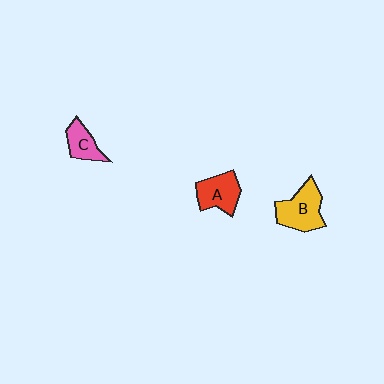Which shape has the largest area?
Shape B (yellow).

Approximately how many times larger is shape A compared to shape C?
Approximately 1.4 times.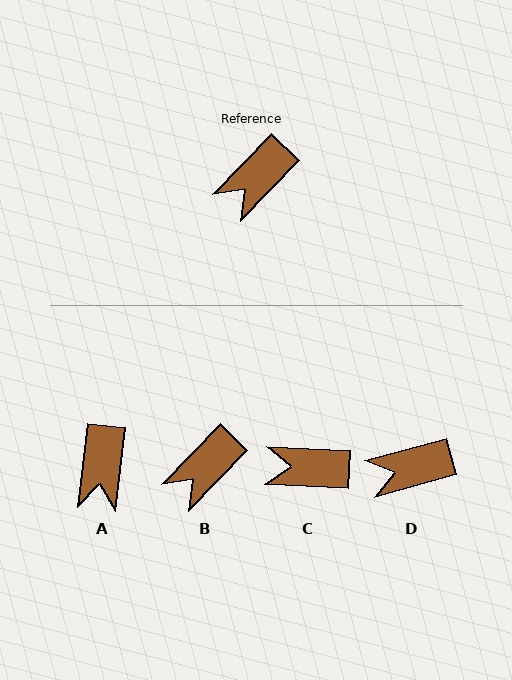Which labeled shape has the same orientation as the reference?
B.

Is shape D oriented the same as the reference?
No, it is off by about 31 degrees.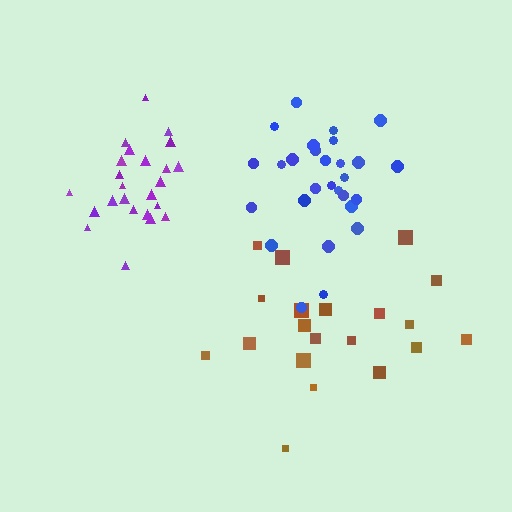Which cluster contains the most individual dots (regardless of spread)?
Blue (28).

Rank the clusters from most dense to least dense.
purple, blue, brown.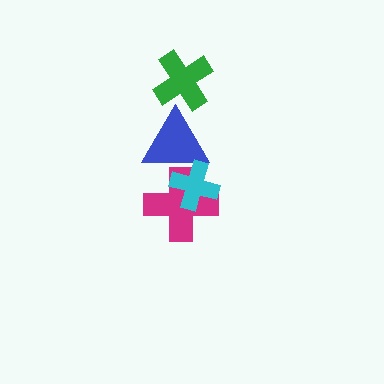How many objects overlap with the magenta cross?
2 objects overlap with the magenta cross.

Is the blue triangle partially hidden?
Yes, it is partially covered by another shape.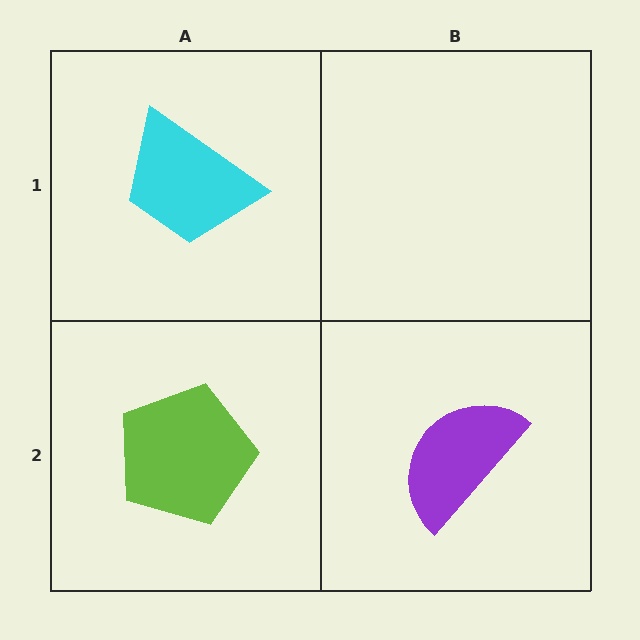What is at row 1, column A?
A cyan trapezoid.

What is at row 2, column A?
A lime pentagon.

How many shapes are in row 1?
1 shape.